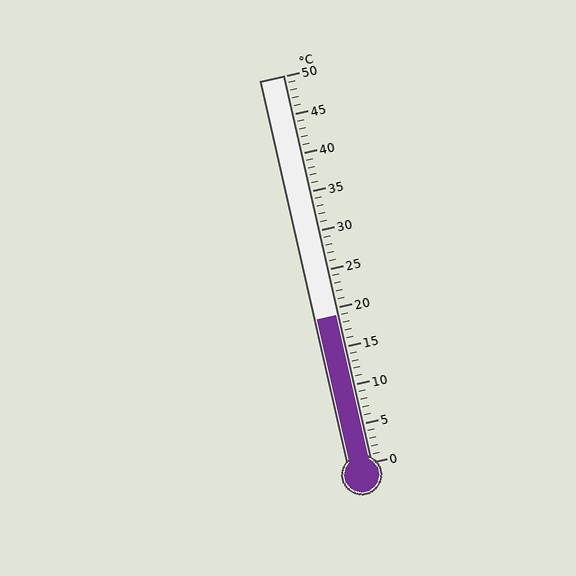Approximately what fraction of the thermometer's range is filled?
The thermometer is filled to approximately 40% of its range.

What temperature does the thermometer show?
The thermometer shows approximately 19°C.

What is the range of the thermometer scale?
The thermometer scale ranges from 0°C to 50°C.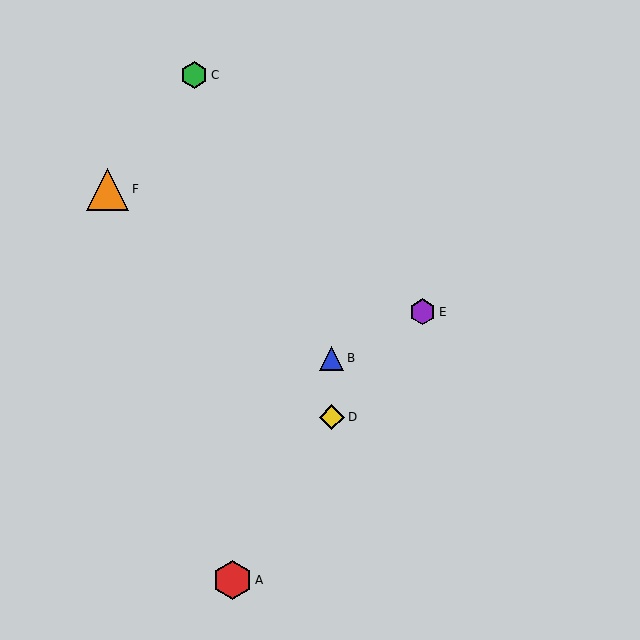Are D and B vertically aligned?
Yes, both are at x≈332.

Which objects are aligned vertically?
Objects B, D are aligned vertically.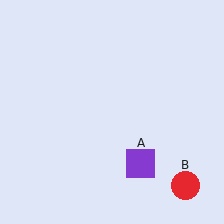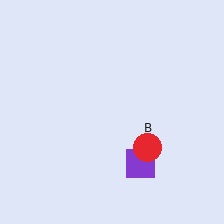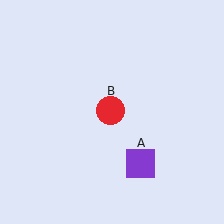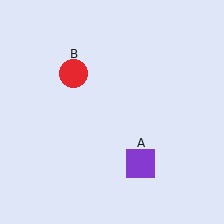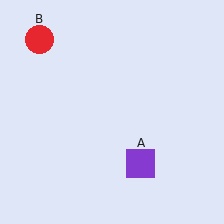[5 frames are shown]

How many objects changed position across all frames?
1 object changed position: red circle (object B).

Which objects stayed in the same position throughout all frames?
Purple square (object A) remained stationary.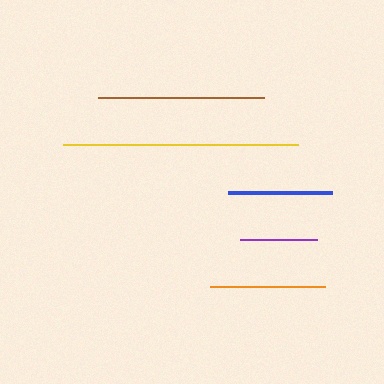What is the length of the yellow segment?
The yellow segment is approximately 235 pixels long.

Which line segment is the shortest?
The purple line is the shortest at approximately 77 pixels.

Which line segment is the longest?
The yellow line is the longest at approximately 235 pixels.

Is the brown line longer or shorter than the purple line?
The brown line is longer than the purple line.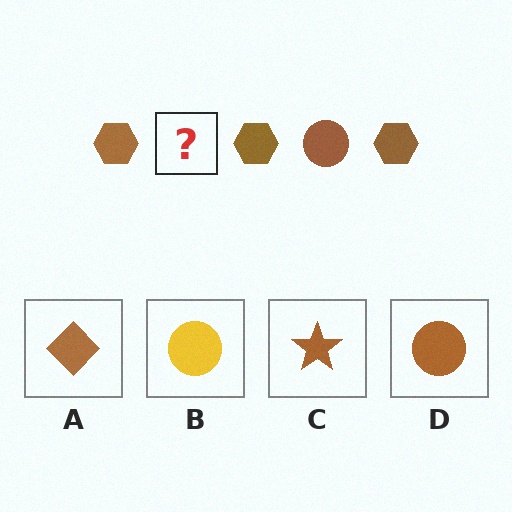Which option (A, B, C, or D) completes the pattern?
D.